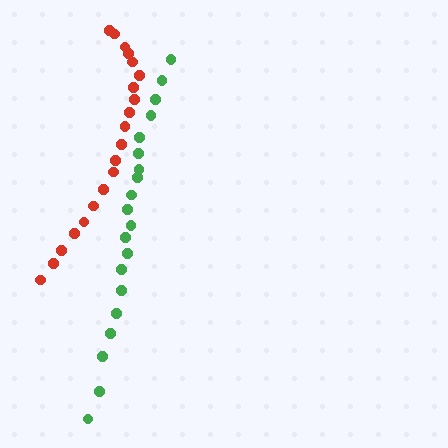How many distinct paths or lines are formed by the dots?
There are 2 distinct paths.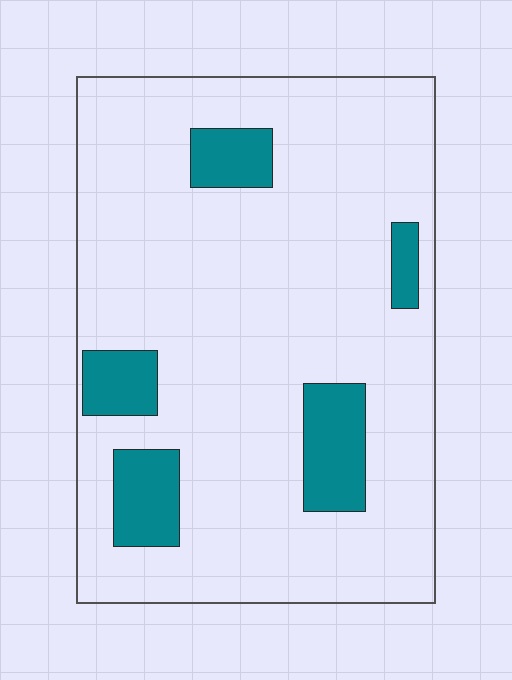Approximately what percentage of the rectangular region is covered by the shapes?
Approximately 15%.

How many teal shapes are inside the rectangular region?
5.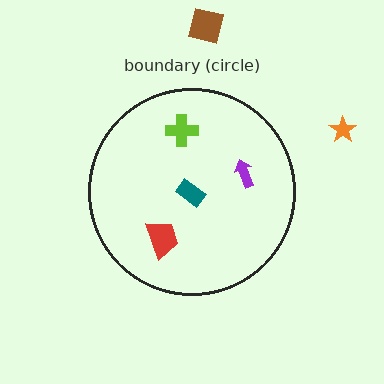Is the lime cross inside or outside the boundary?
Inside.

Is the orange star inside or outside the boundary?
Outside.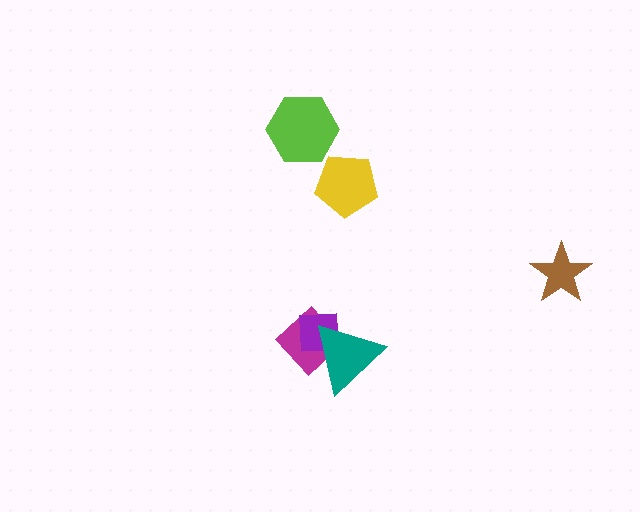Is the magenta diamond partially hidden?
Yes, it is partially covered by another shape.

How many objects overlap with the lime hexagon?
0 objects overlap with the lime hexagon.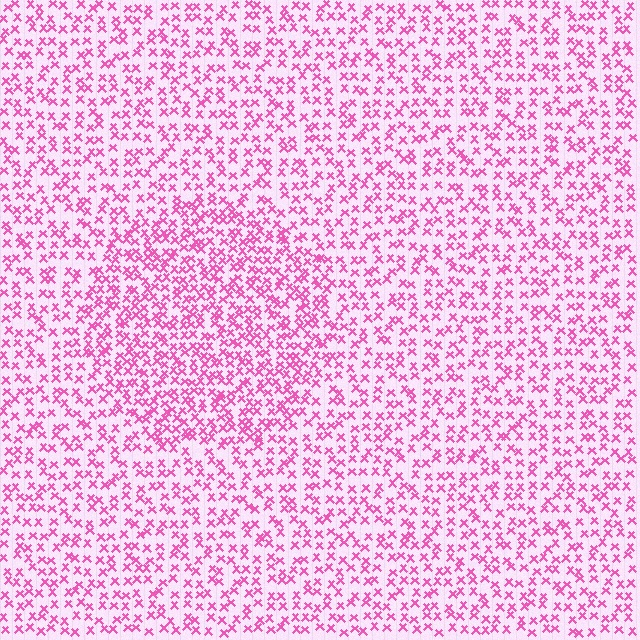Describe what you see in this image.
The image contains small pink elements arranged at two different densities. A circle-shaped region is visible where the elements are more densely packed than the surrounding area.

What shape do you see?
I see a circle.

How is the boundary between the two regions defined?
The boundary is defined by a change in element density (approximately 1.6x ratio). All elements are the same color, size, and shape.